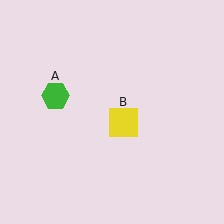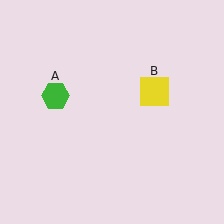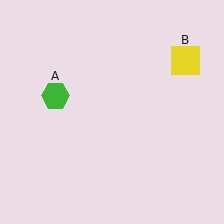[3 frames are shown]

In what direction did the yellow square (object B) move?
The yellow square (object B) moved up and to the right.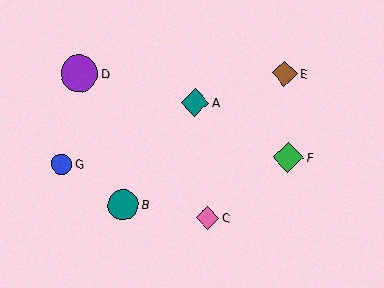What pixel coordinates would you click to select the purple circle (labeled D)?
Click at (79, 73) to select the purple circle D.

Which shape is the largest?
The purple circle (labeled D) is the largest.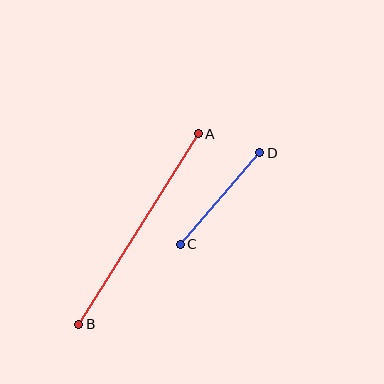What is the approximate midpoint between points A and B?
The midpoint is at approximately (138, 229) pixels.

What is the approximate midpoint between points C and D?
The midpoint is at approximately (220, 199) pixels.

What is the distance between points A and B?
The distance is approximately 225 pixels.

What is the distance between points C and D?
The distance is approximately 121 pixels.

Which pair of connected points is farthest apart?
Points A and B are farthest apart.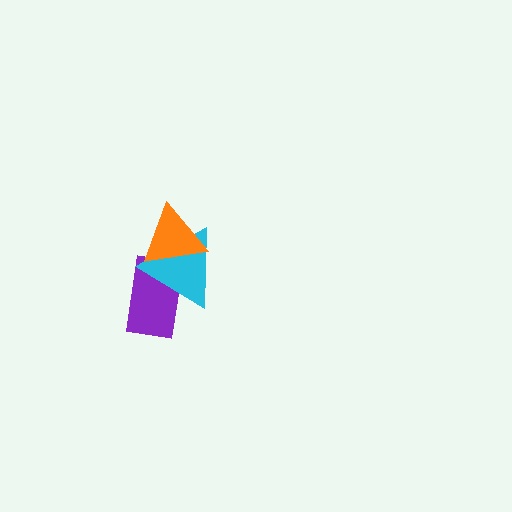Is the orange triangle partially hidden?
No, no other shape covers it.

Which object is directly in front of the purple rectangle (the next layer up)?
The cyan triangle is directly in front of the purple rectangle.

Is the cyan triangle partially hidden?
Yes, it is partially covered by another shape.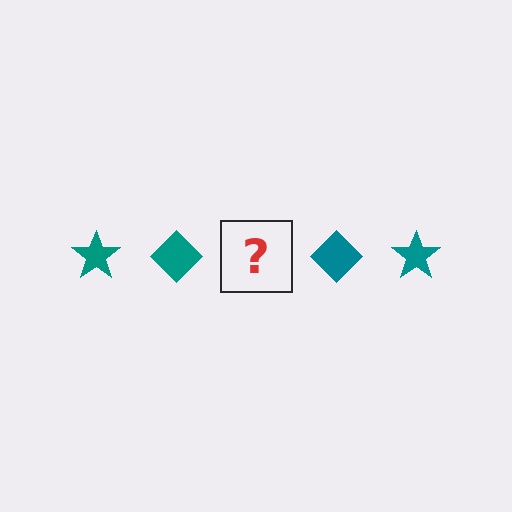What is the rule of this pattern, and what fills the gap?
The rule is that the pattern cycles through star, diamond shapes in teal. The gap should be filled with a teal star.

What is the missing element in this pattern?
The missing element is a teal star.